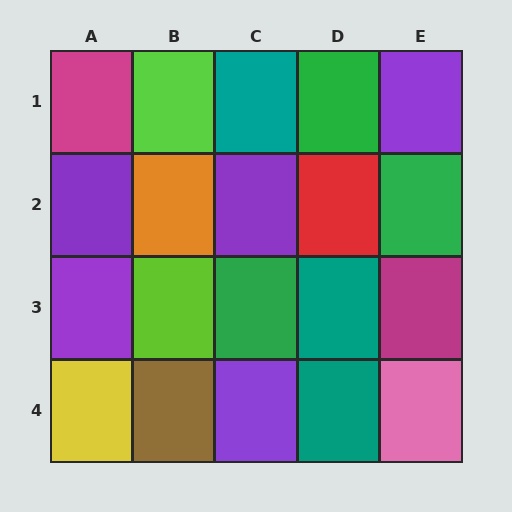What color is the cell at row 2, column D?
Red.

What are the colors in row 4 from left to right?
Yellow, brown, purple, teal, pink.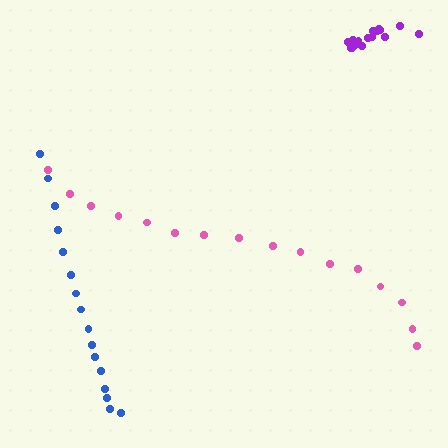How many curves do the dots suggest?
There are 3 distinct paths.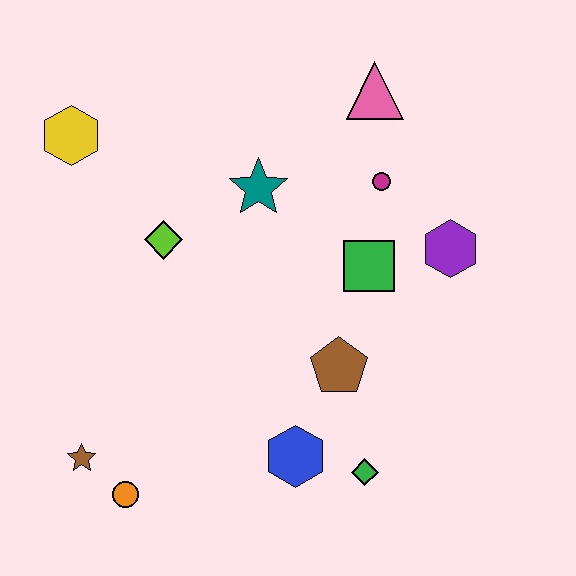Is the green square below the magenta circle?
Yes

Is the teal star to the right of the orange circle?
Yes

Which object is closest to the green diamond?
The blue hexagon is closest to the green diamond.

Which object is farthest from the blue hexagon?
The yellow hexagon is farthest from the blue hexagon.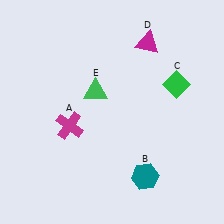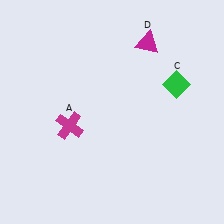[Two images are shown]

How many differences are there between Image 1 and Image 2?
There are 2 differences between the two images.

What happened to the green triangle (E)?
The green triangle (E) was removed in Image 2. It was in the top-left area of Image 1.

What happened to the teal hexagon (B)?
The teal hexagon (B) was removed in Image 2. It was in the bottom-right area of Image 1.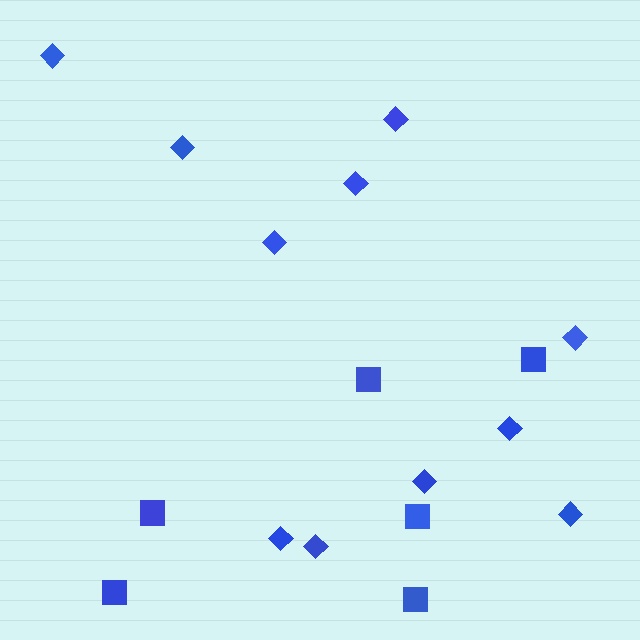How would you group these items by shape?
There are 2 groups: one group of squares (6) and one group of diamonds (11).